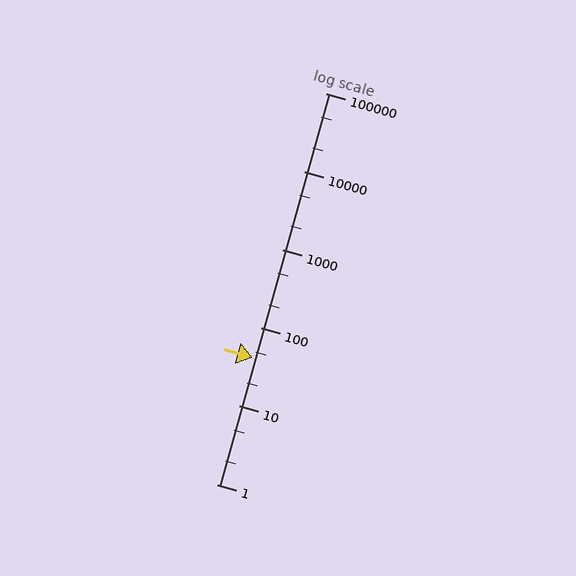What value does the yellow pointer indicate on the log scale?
The pointer indicates approximately 42.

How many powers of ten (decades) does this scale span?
The scale spans 5 decades, from 1 to 100000.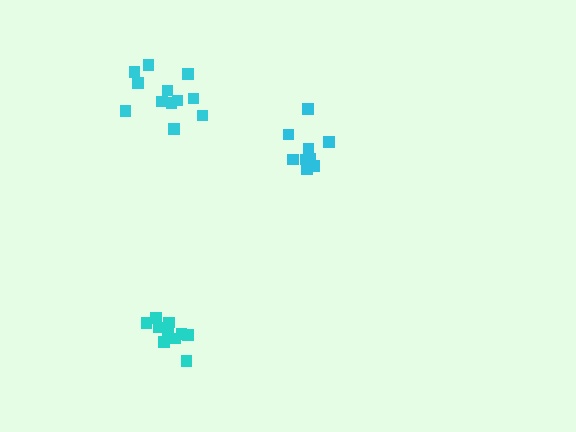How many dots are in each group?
Group 1: 12 dots, Group 2: 9 dots, Group 3: 10 dots (31 total).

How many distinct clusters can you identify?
There are 3 distinct clusters.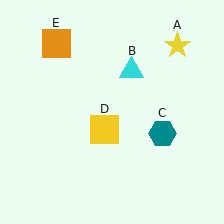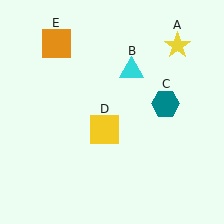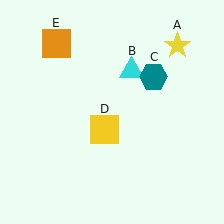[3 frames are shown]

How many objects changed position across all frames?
1 object changed position: teal hexagon (object C).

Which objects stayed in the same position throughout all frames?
Yellow star (object A) and cyan triangle (object B) and yellow square (object D) and orange square (object E) remained stationary.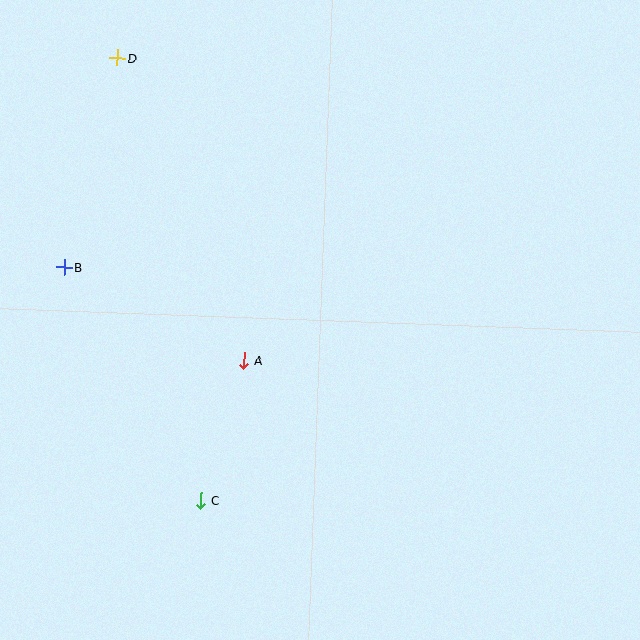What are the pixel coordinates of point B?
Point B is at (64, 267).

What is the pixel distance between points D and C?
The distance between D and C is 450 pixels.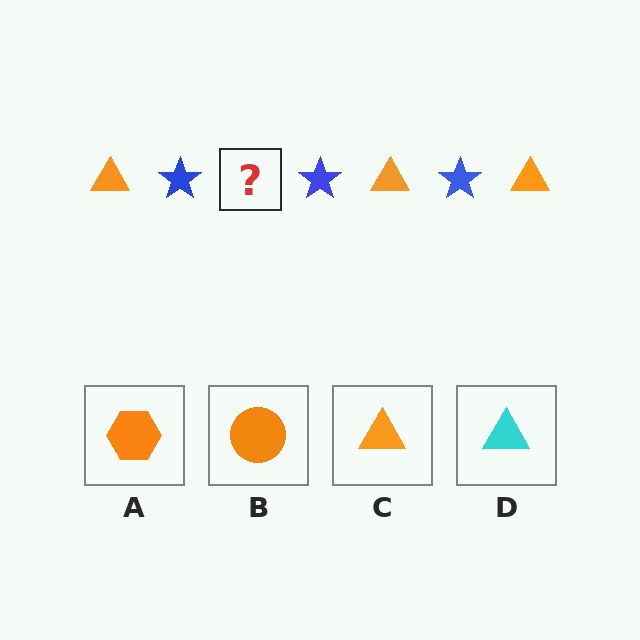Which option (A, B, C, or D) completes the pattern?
C.